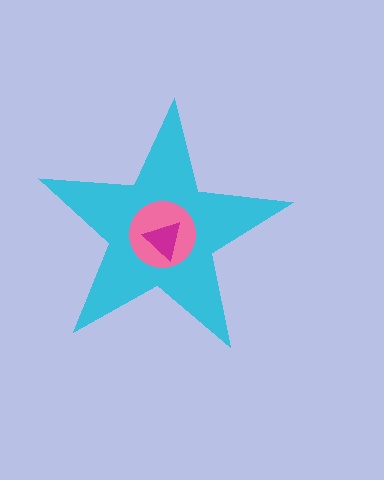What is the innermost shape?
The magenta triangle.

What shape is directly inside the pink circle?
The magenta triangle.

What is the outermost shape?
The cyan star.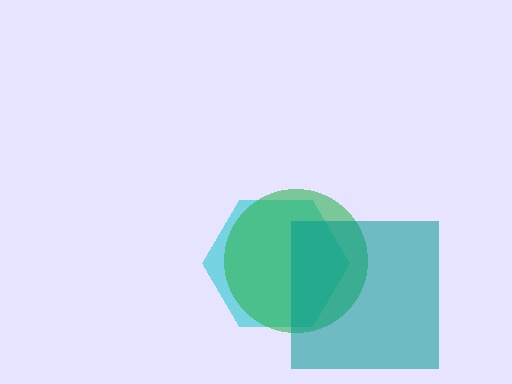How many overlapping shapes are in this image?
There are 3 overlapping shapes in the image.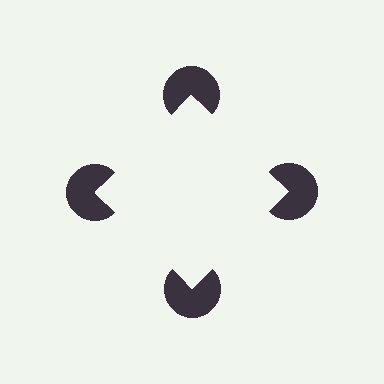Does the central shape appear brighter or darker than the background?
It typically appears slightly brighter than the background, even though no actual brightness change is drawn.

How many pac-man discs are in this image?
There are 4 — one at each vertex of the illusory square.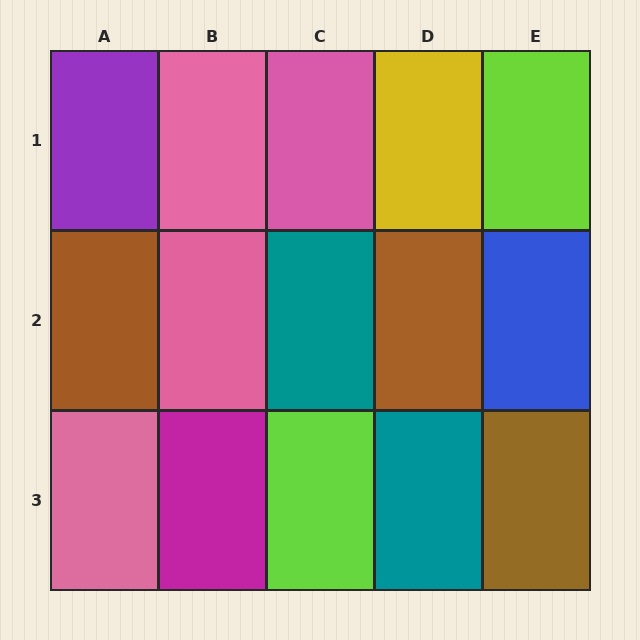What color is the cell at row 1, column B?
Pink.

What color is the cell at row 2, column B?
Pink.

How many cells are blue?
1 cell is blue.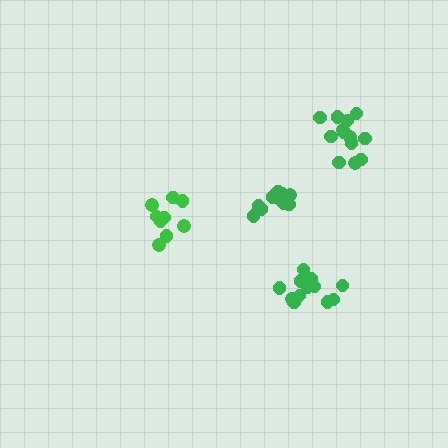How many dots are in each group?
Group 1: 10 dots, Group 2: 12 dots, Group 3: 9 dots, Group 4: 13 dots (44 total).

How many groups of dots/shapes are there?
There are 4 groups.